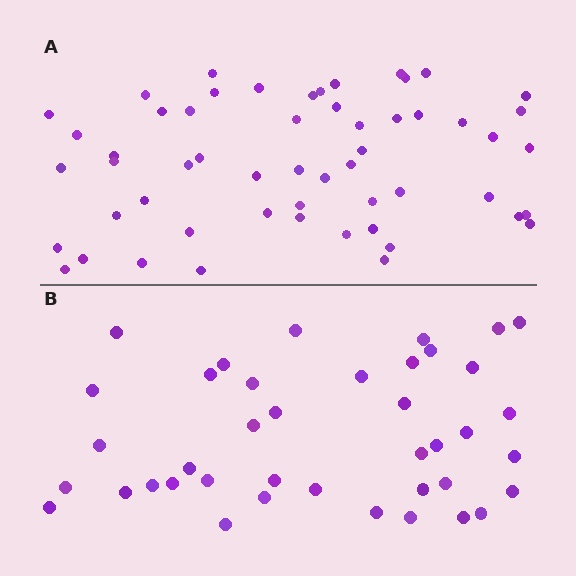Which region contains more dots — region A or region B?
Region A (the top region) has more dots.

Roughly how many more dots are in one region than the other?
Region A has approximately 15 more dots than region B.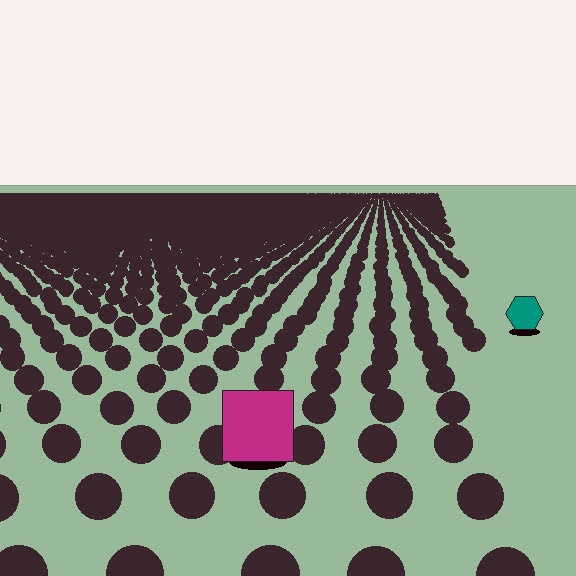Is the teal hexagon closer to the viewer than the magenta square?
No. The magenta square is closer — you can tell from the texture gradient: the ground texture is coarser near it.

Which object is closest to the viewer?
The magenta square is closest. The texture marks near it are larger and more spread out.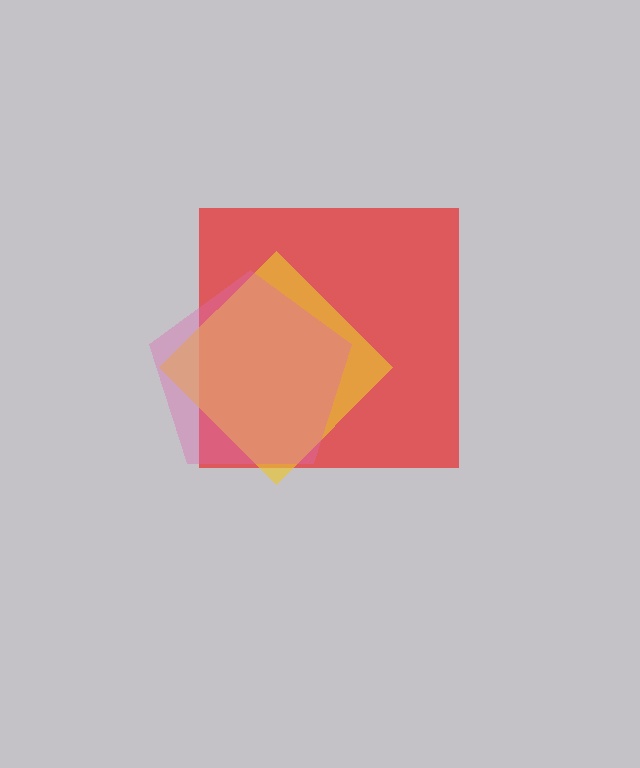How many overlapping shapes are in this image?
There are 3 overlapping shapes in the image.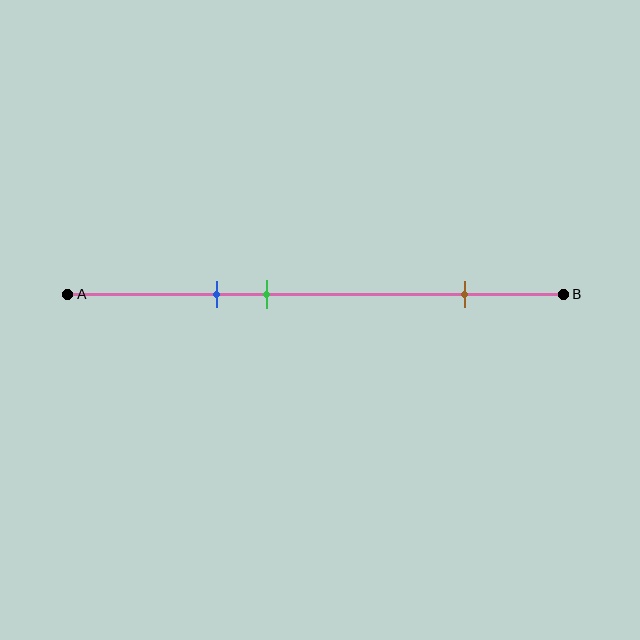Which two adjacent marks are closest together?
The blue and green marks are the closest adjacent pair.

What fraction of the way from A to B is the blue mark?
The blue mark is approximately 30% (0.3) of the way from A to B.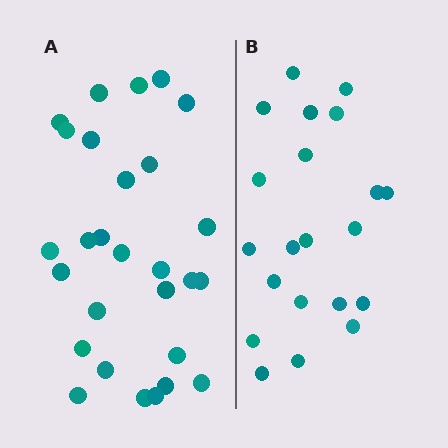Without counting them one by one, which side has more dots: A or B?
Region A (the left region) has more dots.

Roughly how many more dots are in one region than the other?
Region A has roughly 8 or so more dots than region B.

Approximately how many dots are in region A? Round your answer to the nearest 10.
About 30 dots. (The exact count is 28, which rounds to 30.)